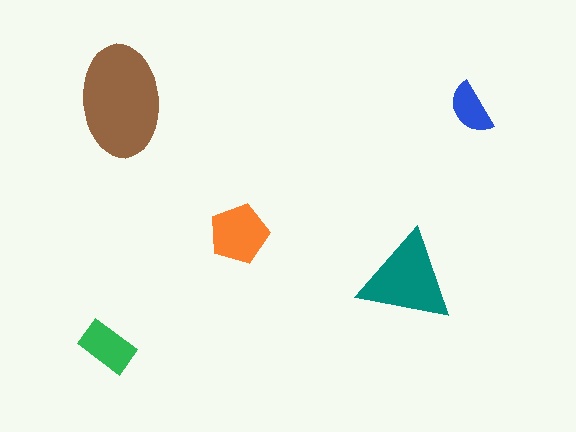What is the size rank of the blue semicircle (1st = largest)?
5th.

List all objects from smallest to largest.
The blue semicircle, the green rectangle, the orange pentagon, the teal triangle, the brown ellipse.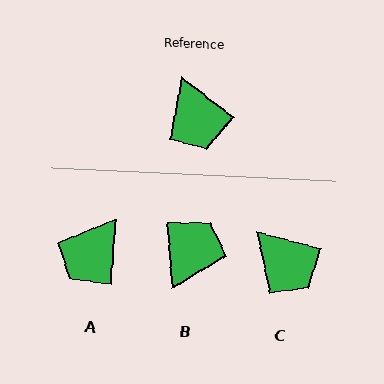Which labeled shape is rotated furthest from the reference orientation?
B, about 131 degrees away.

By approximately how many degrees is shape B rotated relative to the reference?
Approximately 131 degrees counter-clockwise.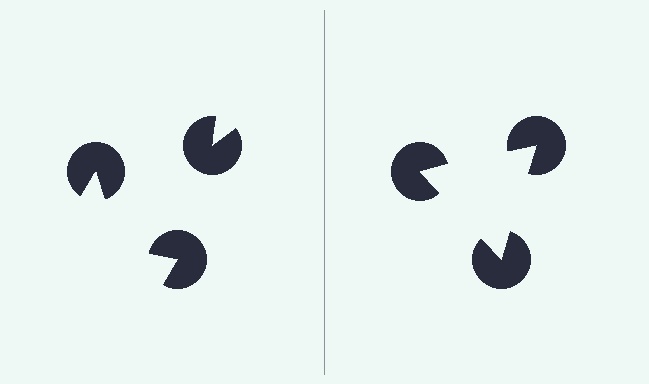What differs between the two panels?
The pac-man discs are positioned identically on both sides; only the wedge orientations differ. On the right they align to a triangle; on the left they are misaligned.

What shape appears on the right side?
An illusory triangle.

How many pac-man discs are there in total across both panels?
6 — 3 on each side.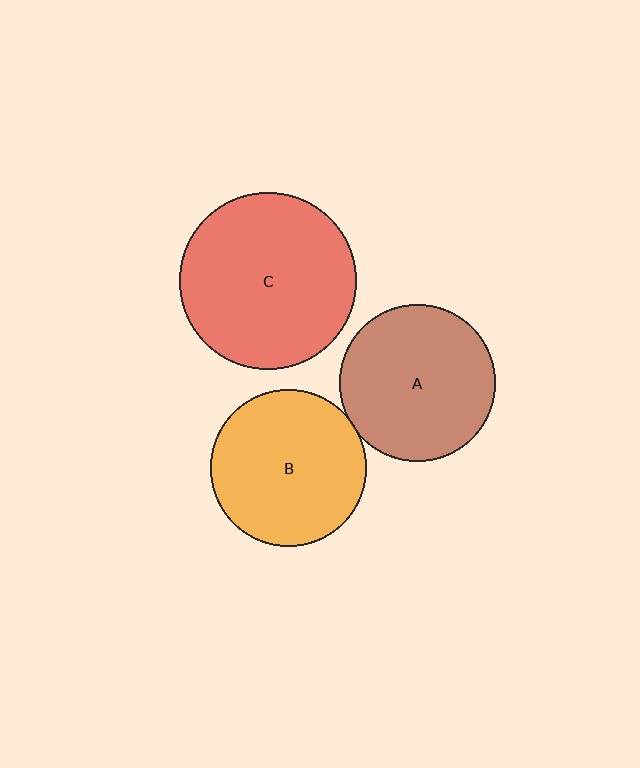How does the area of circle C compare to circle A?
Approximately 1.3 times.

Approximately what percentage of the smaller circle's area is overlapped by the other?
Approximately 5%.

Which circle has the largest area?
Circle C (red).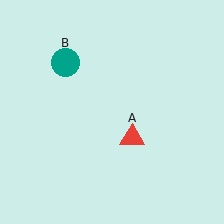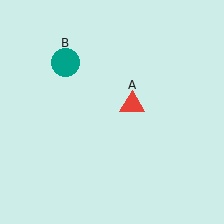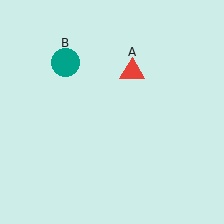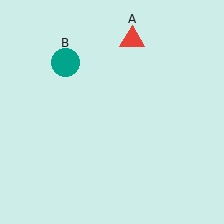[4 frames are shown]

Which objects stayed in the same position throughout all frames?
Teal circle (object B) remained stationary.